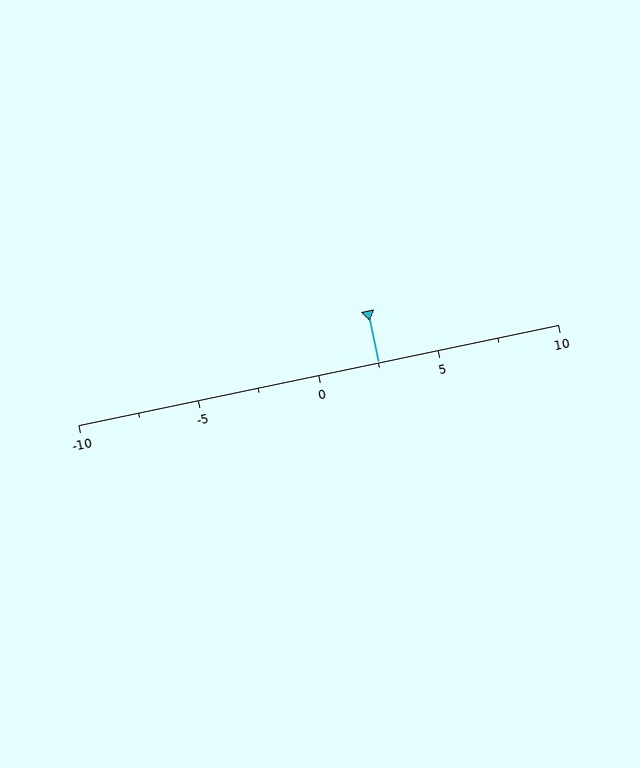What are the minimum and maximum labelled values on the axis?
The axis runs from -10 to 10.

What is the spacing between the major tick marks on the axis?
The major ticks are spaced 5 apart.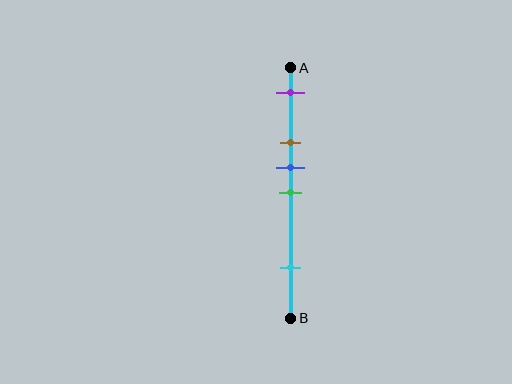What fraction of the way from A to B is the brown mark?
The brown mark is approximately 30% (0.3) of the way from A to B.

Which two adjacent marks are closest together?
The blue and green marks are the closest adjacent pair.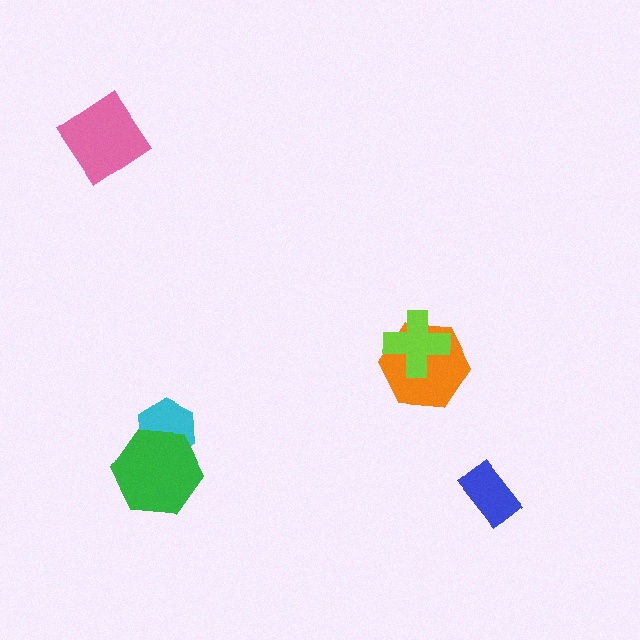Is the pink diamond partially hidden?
No, no other shape covers it.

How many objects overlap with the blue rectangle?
0 objects overlap with the blue rectangle.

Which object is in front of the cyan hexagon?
The green hexagon is in front of the cyan hexagon.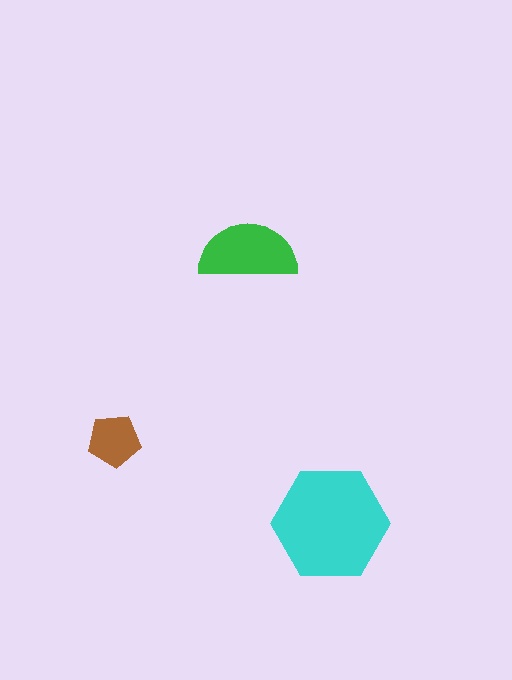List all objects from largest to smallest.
The cyan hexagon, the green semicircle, the brown pentagon.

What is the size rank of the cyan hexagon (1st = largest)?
1st.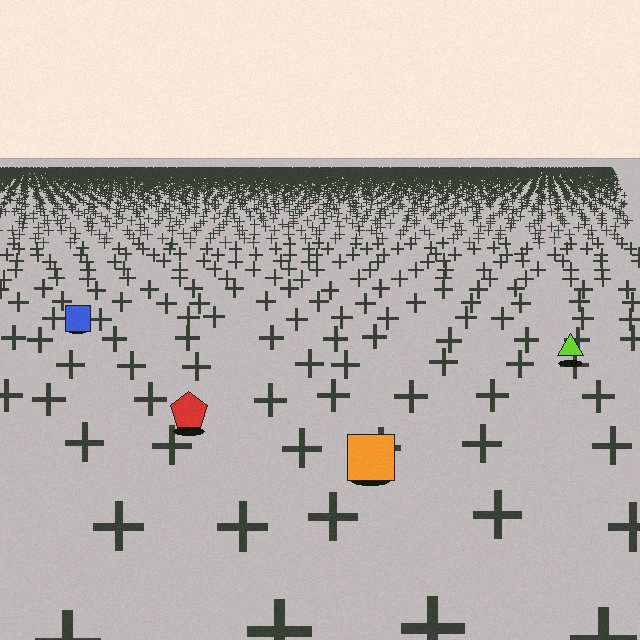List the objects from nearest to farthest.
From nearest to farthest: the orange square, the red pentagon, the lime triangle, the blue square.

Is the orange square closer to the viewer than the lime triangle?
Yes. The orange square is closer — you can tell from the texture gradient: the ground texture is coarser near it.